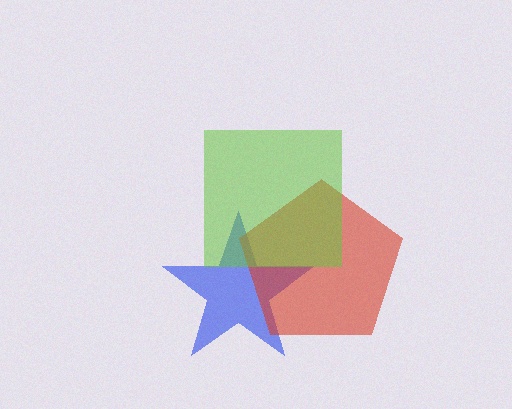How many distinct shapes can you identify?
There are 3 distinct shapes: a blue star, a red pentagon, a lime square.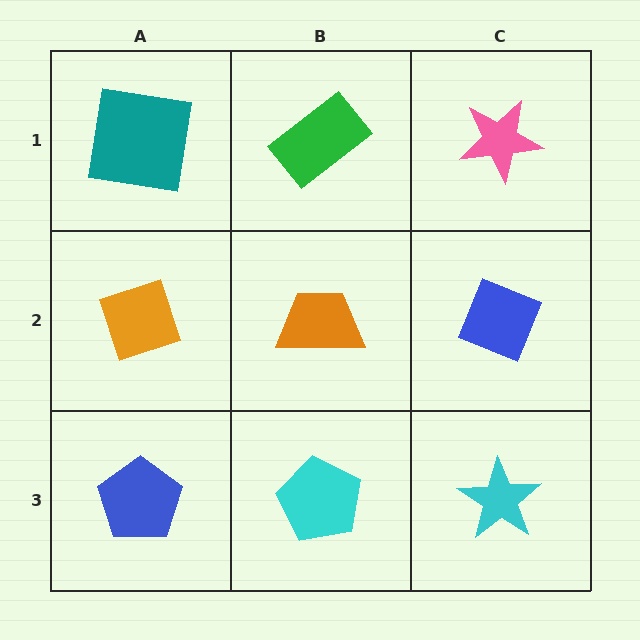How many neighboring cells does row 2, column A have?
3.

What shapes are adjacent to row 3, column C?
A blue diamond (row 2, column C), a cyan pentagon (row 3, column B).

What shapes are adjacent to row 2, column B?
A green rectangle (row 1, column B), a cyan pentagon (row 3, column B), an orange diamond (row 2, column A), a blue diamond (row 2, column C).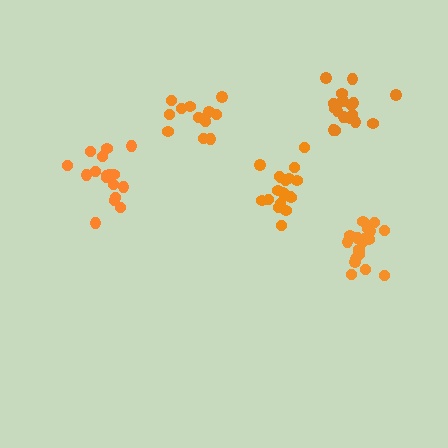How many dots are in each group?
Group 1: 18 dots, Group 2: 19 dots, Group 3: 19 dots, Group 4: 18 dots, Group 5: 13 dots (87 total).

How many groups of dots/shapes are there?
There are 5 groups.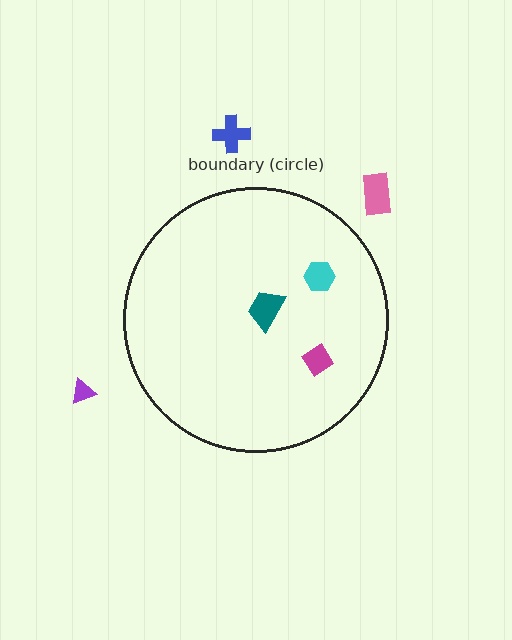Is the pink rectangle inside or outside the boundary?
Outside.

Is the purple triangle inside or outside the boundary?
Outside.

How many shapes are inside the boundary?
3 inside, 3 outside.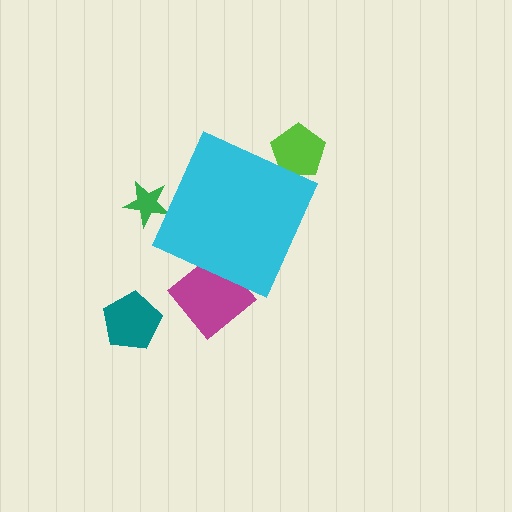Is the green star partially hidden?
Yes, the green star is partially hidden behind the cyan diamond.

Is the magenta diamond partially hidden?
Yes, the magenta diamond is partially hidden behind the cyan diamond.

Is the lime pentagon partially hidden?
Yes, the lime pentagon is partially hidden behind the cyan diamond.